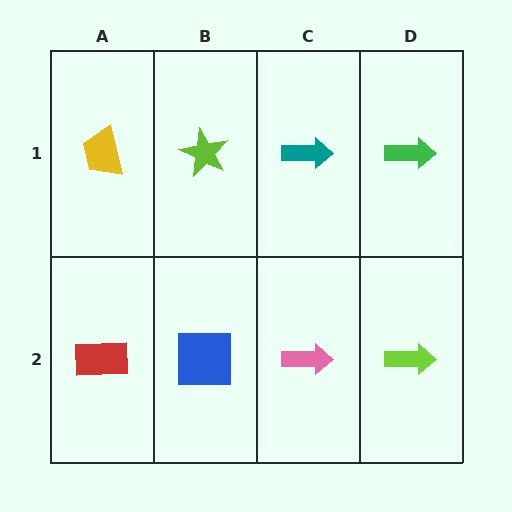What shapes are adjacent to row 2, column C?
A teal arrow (row 1, column C), a blue square (row 2, column B), a lime arrow (row 2, column D).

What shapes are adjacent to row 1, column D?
A lime arrow (row 2, column D), a teal arrow (row 1, column C).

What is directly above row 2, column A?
A yellow trapezoid.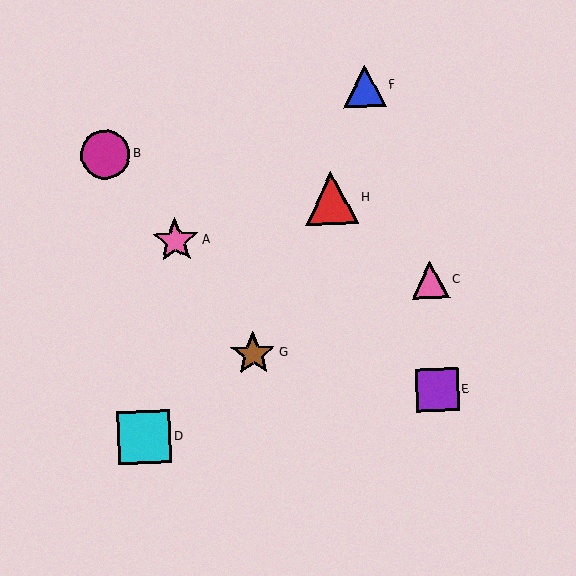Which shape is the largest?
The cyan square (labeled D) is the largest.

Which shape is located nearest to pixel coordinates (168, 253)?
The pink star (labeled A) at (176, 241) is nearest to that location.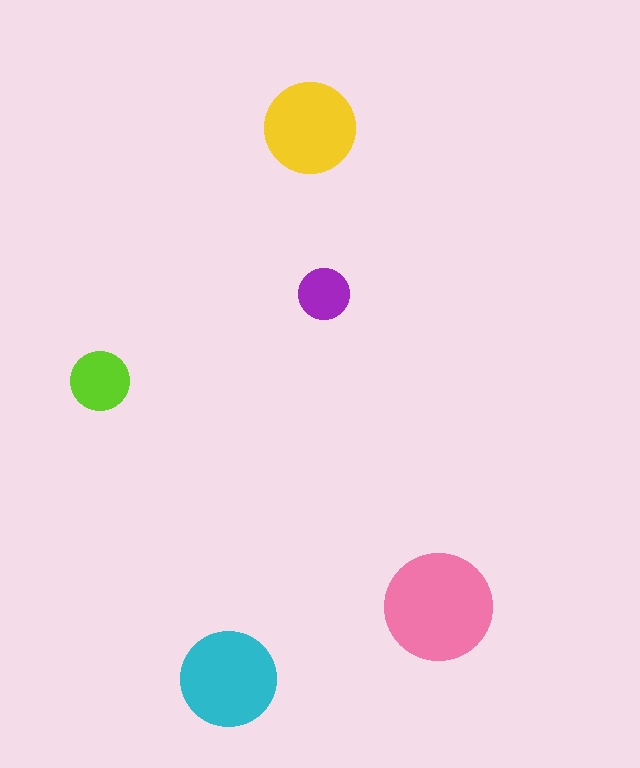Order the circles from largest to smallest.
the pink one, the cyan one, the yellow one, the lime one, the purple one.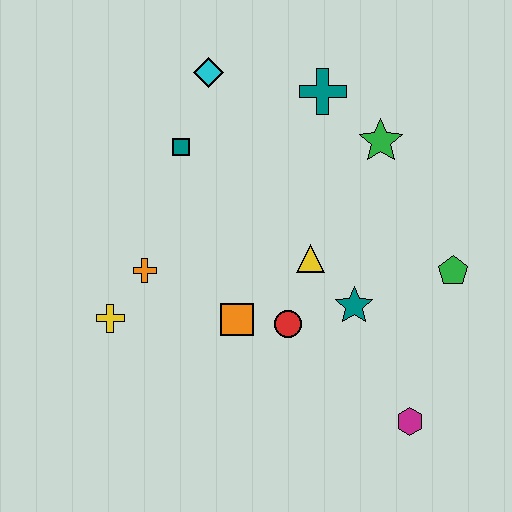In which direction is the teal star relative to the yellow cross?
The teal star is to the right of the yellow cross.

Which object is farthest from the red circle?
The cyan diamond is farthest from the red circle.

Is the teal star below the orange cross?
Yes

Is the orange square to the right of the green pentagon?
No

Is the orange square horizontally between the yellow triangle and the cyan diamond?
Yes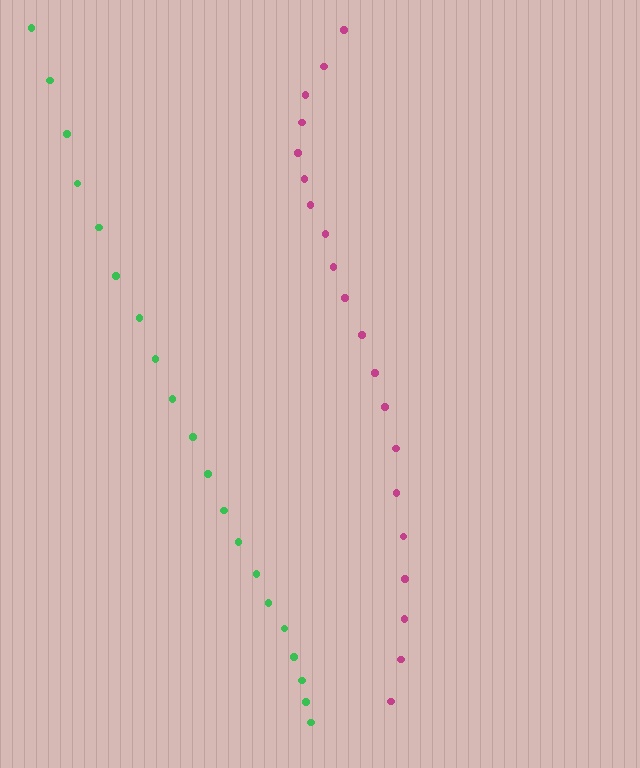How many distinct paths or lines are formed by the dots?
There are 2 distinct paths.